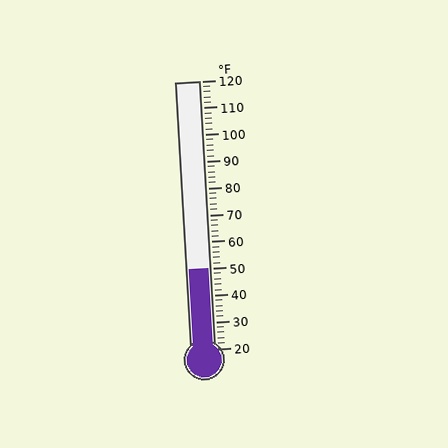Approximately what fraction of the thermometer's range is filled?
The thermometer is filled to approximately 30% of its range.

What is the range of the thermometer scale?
The thermometer scale ranges from 20°F to 120°F.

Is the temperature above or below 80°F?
The temperature is below 80°F.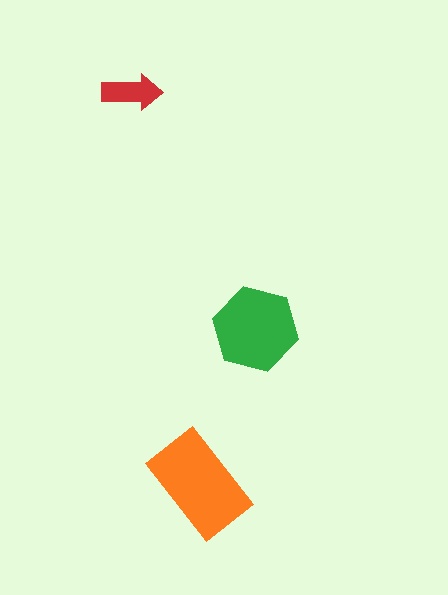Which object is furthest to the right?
The green hexagon is rightmost.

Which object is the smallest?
The red arrow.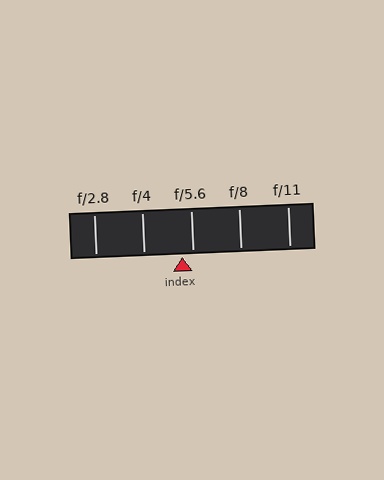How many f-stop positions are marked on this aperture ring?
There are 5 f-stop positions marked.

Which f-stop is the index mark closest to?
The index mark is closest to f/5.6.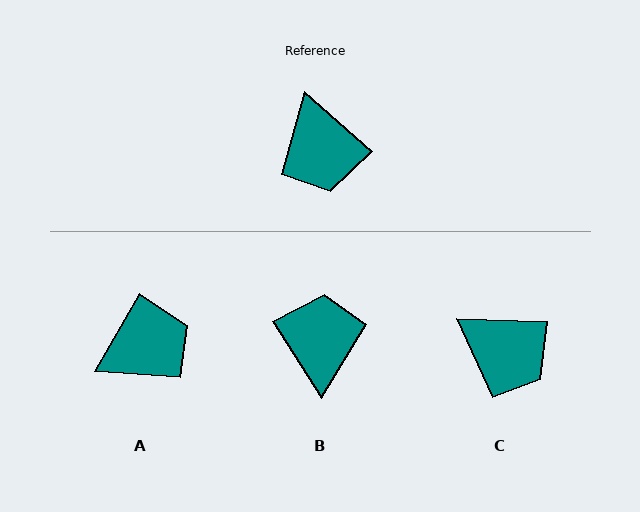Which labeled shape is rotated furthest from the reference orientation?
B, about 163 degrees away.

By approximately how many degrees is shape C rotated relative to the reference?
Approximately 39 degrees counter-clockwise.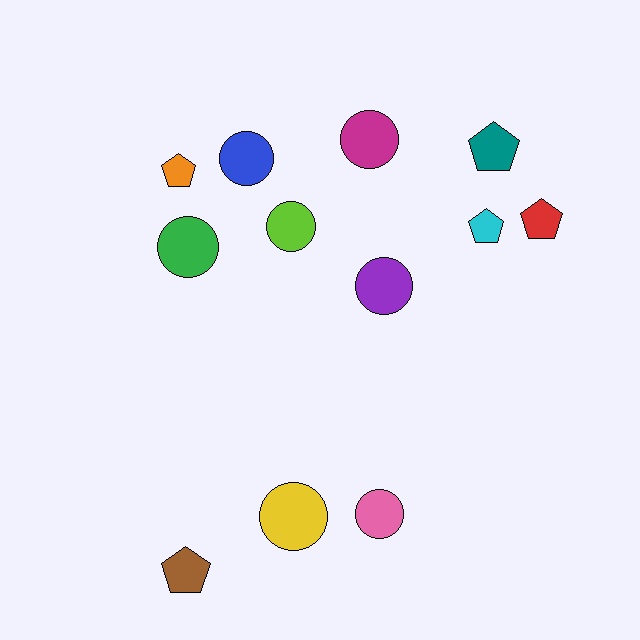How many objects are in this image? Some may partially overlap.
There are 12 objects.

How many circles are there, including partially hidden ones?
There are 7 circles.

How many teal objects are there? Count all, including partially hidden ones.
There is 1 teal object.